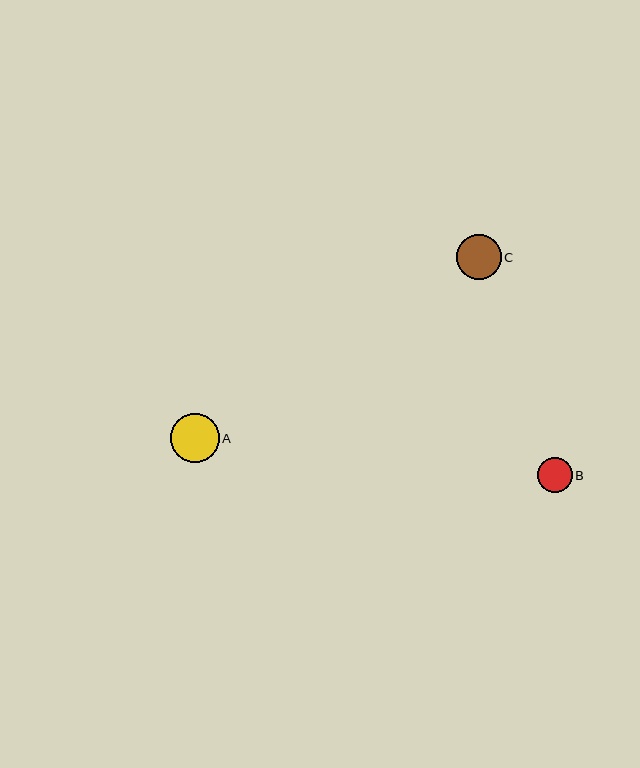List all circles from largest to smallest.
From largest to smallest: A, C, B.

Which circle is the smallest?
Circle B is the smallest with a size of approximately 35 pixels.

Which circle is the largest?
Circle A is the largest with a size of approximately 49 pixels.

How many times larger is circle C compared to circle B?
Circle C is approximately 1.3 times the size of circle B.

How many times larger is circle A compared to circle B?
Circle A is approximately 1.4 times the size of circle B.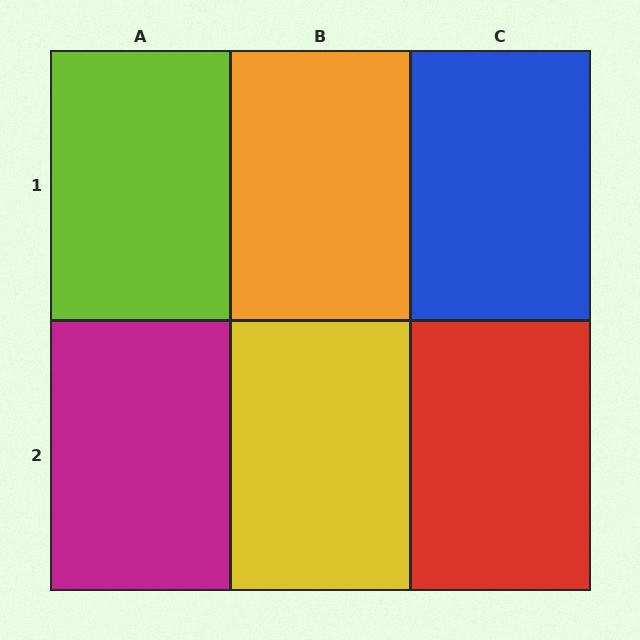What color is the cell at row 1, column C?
Blue.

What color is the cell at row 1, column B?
Orange.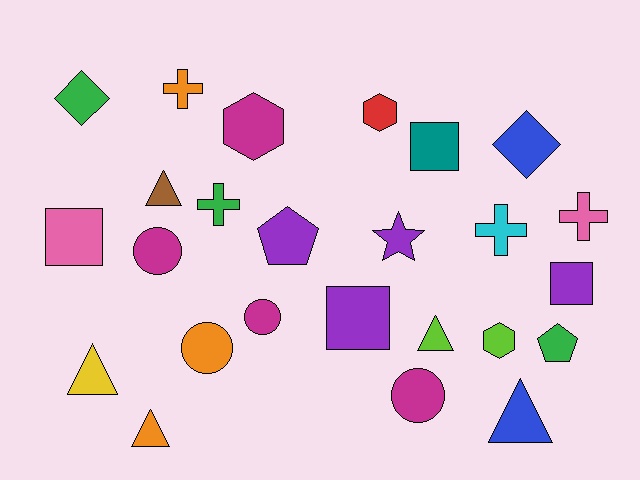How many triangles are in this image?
There are 5 triangles.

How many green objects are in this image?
There are 3 green objects.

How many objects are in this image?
There are 25 objects.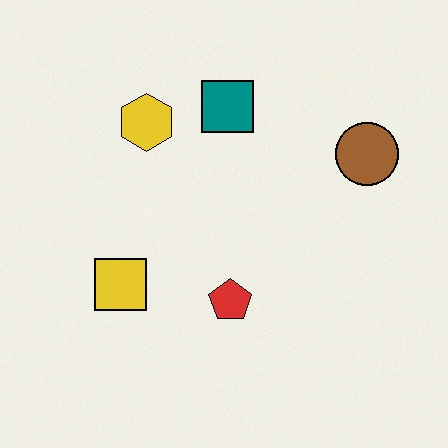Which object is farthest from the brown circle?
The yellow square is farthest from the brown circle.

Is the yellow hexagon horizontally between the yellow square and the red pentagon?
Yes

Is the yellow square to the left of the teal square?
Yes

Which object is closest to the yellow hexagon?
The teal square is closest to the yellow hexagon.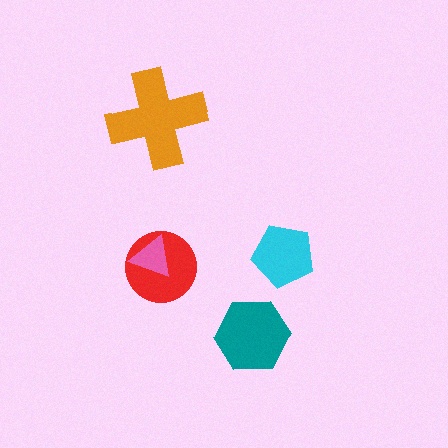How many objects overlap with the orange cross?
0 objects overlap with the orange cross.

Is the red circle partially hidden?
Yes, it is partially covered by another shape.